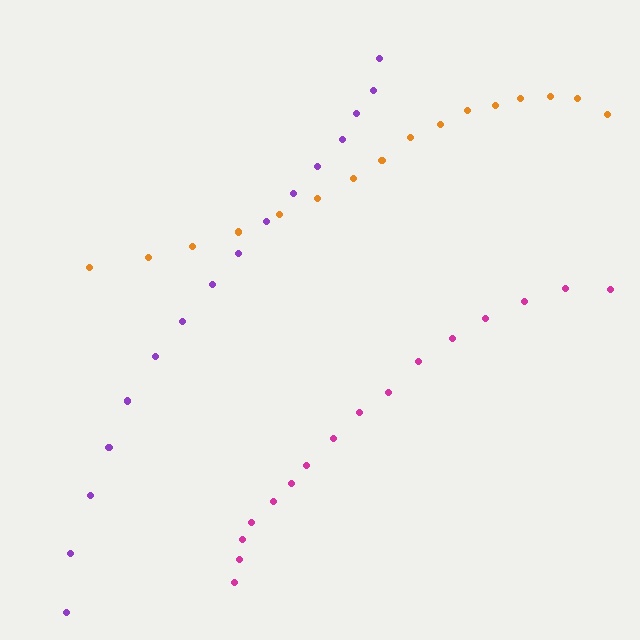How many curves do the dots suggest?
There are 3 distinct paths.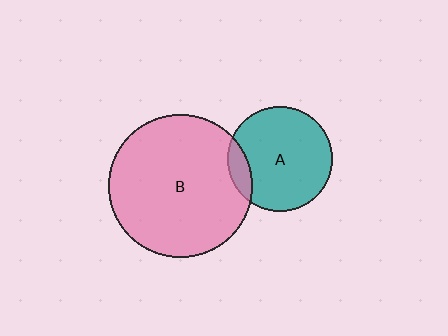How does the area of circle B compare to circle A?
Approximately 1.9 times.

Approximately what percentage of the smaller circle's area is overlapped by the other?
Approximately 10%.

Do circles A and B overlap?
Yes.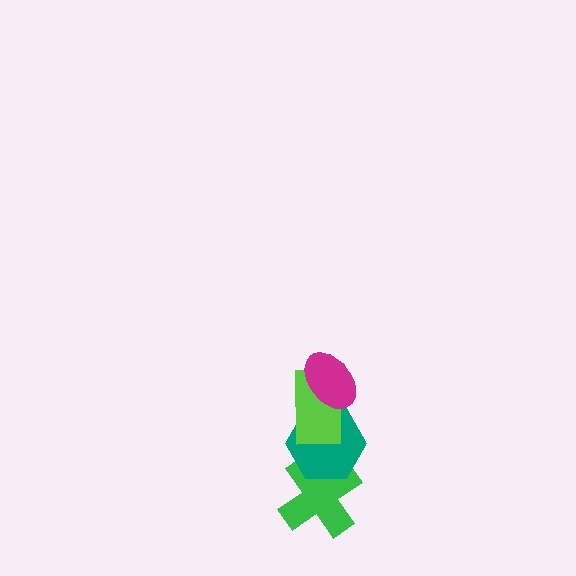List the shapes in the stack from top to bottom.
From top to bottom: the magenta ellipse, the lime rectangle, the teal hexagon, the green cross.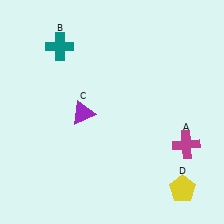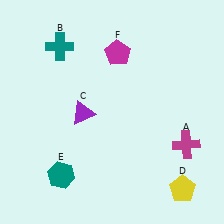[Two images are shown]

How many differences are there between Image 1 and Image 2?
There are 2 differences between the two images.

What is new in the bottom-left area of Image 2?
A teal hexagon (E) was added in the bottom-left area of Image 2.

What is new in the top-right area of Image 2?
A magenta pentagon (F) was added in the top-right area of Image 2.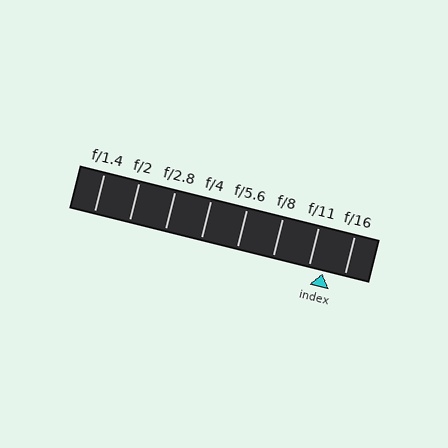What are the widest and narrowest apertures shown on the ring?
The widest aperture shown is f/1.4 and the narrowest is f/16.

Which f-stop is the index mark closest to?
The index mark is closest to f/11.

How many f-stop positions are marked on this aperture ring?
There are 8 f-stop positions marked.